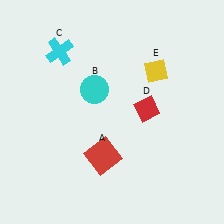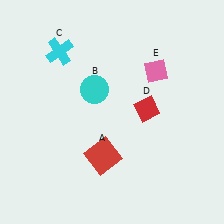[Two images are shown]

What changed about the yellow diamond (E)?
In Image 1, E is yellow. In Image 2, it changed to pink.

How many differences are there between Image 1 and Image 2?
There is 1 difference between the two images.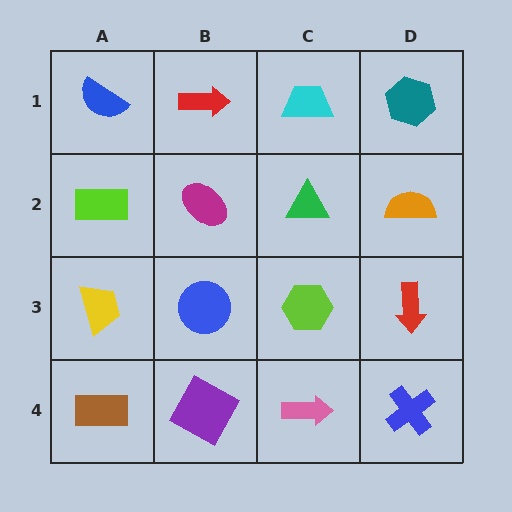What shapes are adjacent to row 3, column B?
A magenta ellipse (row 2, column B), a purple square (row 4, column B), a yellow trapezoid (row 3, column A), a lime hexagon (row 3, column C).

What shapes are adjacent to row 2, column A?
A blue semicircle (row 1, column A), a yellow trapezoid (row 3, column A), a magenta ellipse (row 2, column B).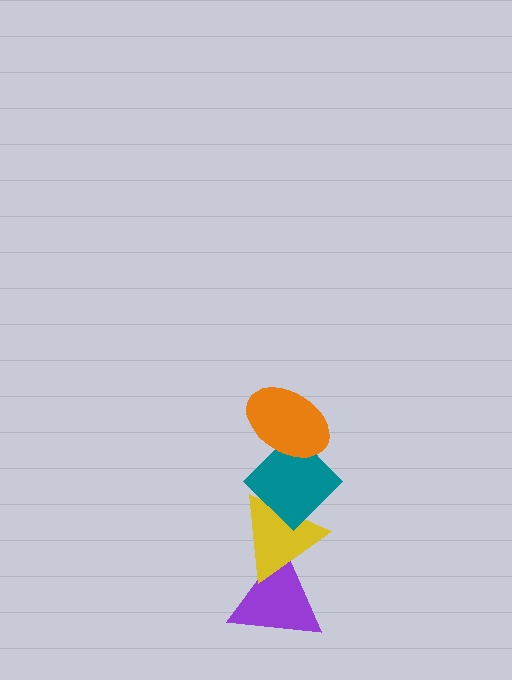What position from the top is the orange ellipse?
The orange ellipse is 1st from the top.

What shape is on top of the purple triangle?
The yellow triangle is on top of the purple triangle.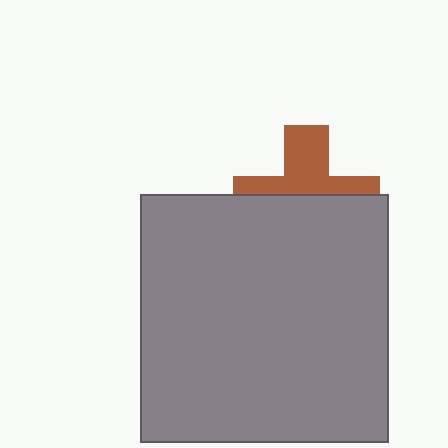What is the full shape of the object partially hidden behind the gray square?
The partially hidden object is a brown cross.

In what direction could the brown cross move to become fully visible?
The brown cross could move up. That would shift it out from behind the gray square entirely.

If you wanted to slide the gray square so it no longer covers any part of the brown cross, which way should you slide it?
Slide it down — that is the most direct way to separate the two shapes.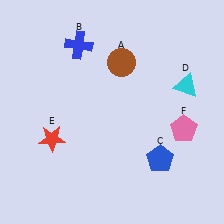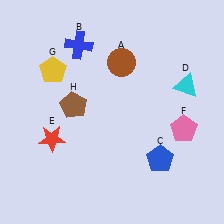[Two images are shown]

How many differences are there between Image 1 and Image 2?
There are 2 differences between the two images.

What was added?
A yellow pentagon (G), a brown pentagon (H) were added in Image 2.